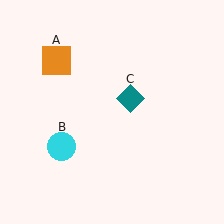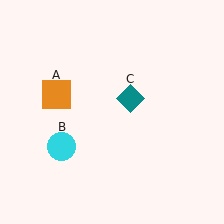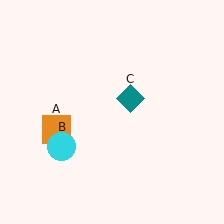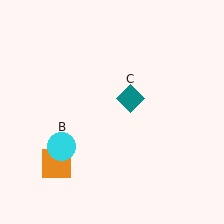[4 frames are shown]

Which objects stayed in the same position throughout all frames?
Cyan circle (object B) and teal diamond (object C) remained stationary.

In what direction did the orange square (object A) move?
The orange square (object A) moved down.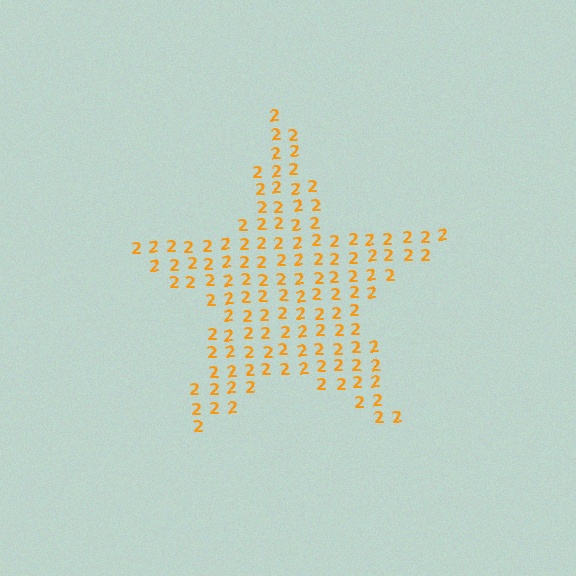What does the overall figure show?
The overall figure shows a star.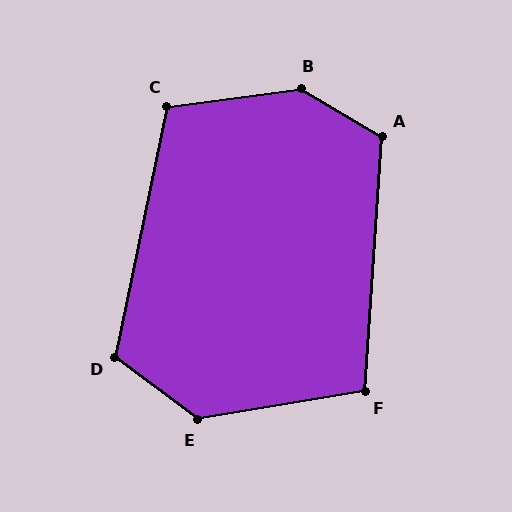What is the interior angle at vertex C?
Approximately 110 degrees (obtuse).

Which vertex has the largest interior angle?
B, at approximately 141 degrees.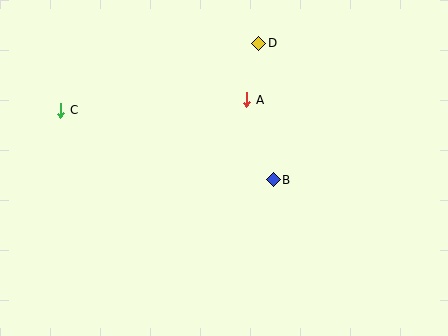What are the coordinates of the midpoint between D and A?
The midpoint between D and A is at (253, 72).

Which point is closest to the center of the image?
Point B at (273, 180) is closest to the center.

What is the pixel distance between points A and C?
The distance between A and C is 186 pixels.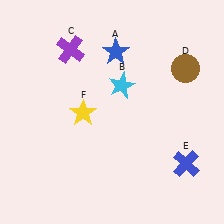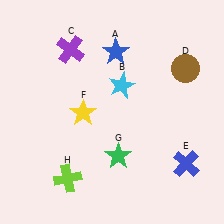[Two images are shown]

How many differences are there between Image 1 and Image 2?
There are 2 differences between the two images.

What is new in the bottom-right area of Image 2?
A green star (G) was added in the bottom-right area of Image 2.